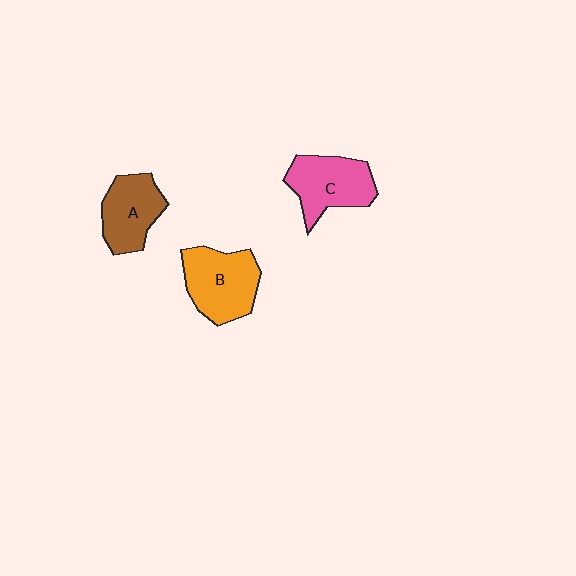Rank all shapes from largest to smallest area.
From largest to smallest: B (orange), C (pink), A (brown).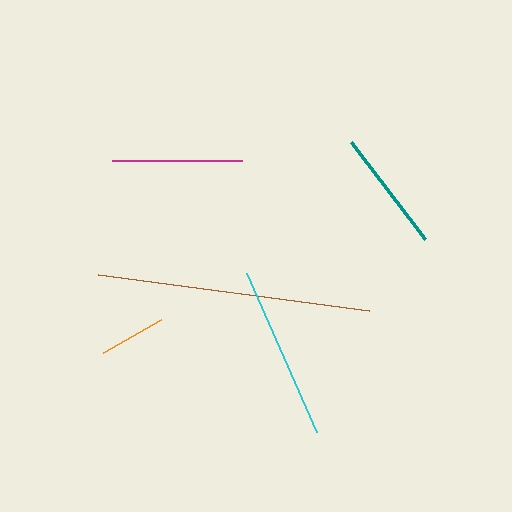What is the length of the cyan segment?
The cyan segment is approximately 173 pixels long.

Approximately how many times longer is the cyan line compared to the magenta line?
The cyan line is approximately 1.3 times the length of the magenta line.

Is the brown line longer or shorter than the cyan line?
The brown line is longer than the cyan line.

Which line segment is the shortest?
The orange line is the shortest at approximately 67 pixels.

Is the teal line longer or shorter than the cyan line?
The cyan line is longer than the teal line.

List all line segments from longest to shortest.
From longest to shortest: brown, cyan, magenta, teal, orange.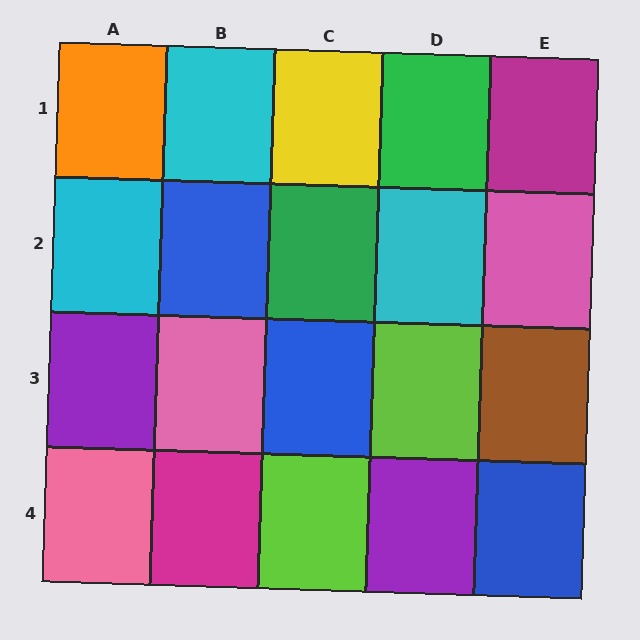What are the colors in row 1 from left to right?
Orange, cyan, yellow, green, magenta.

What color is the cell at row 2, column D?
Cyan.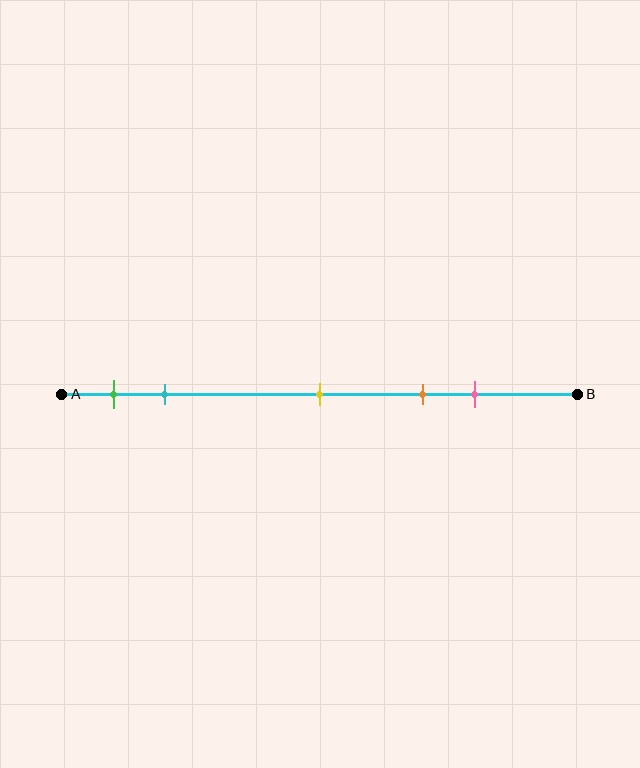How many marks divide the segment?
There are 5 marks dividing the segment.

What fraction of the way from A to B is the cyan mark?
The cyan mark is approximately 20% (0.2) of the way from A to B.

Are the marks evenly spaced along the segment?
No, the marks are not evenly spaced.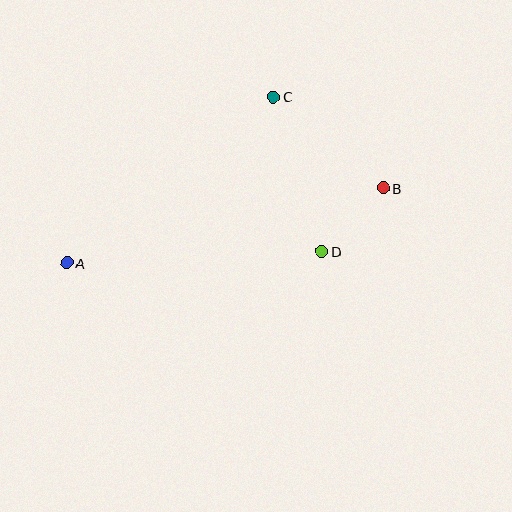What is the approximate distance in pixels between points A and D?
The distance between A and D is approximately 255 pixels.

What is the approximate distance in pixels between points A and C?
The distance between A and C is approximately 265 pixels.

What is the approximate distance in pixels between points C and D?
The distance between C and D is approximately 162 pixels.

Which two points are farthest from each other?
Points A and B are farthest from each other.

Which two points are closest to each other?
Points B and D are closest to each other.